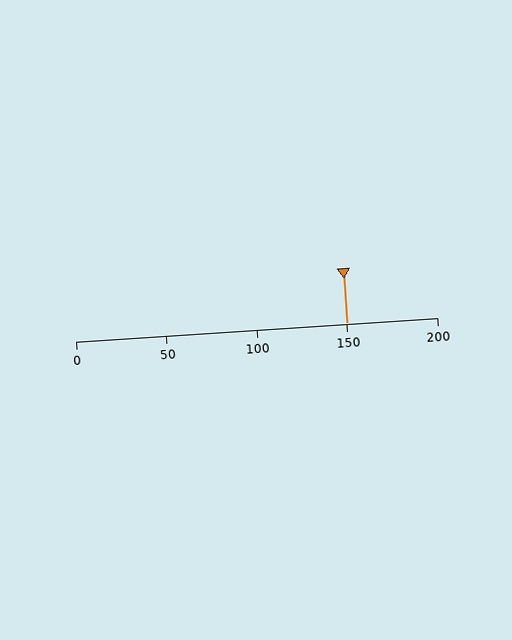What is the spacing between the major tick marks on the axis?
The major ticks are spaced 50 apart.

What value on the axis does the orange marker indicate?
The marker indicates approximately 150.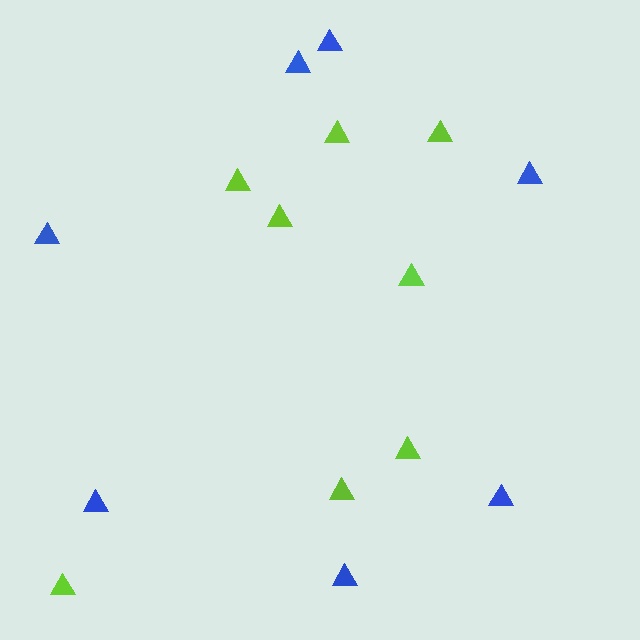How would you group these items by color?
There are 2 groups: one group of lime triangles (8) and one group of blue triangles (7).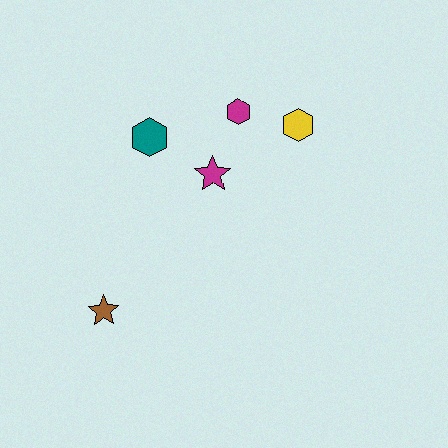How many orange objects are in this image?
There are no orange objects.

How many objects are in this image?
There are 5 objects.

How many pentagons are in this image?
There are no pentagons.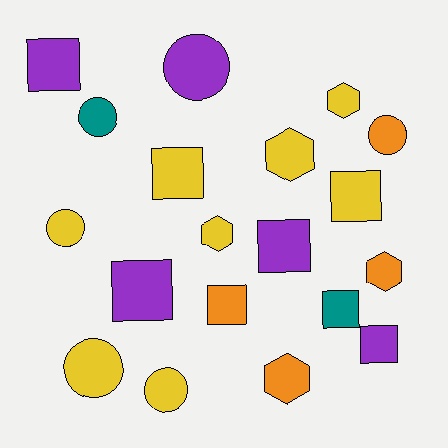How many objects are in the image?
There are 19 objects.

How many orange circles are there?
There is 1 orange circle.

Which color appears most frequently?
Yellow, with 8 objects.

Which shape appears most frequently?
Square, with 8 objects.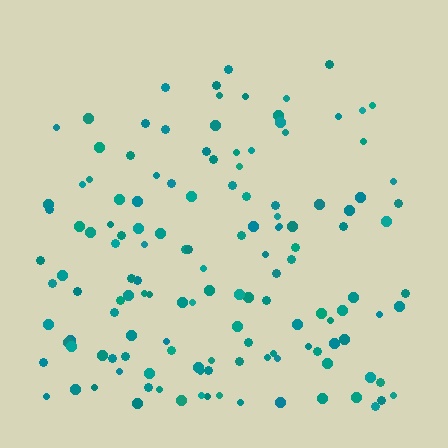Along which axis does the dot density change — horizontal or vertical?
Vertical.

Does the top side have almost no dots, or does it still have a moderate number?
Still a moderate number, just noticeably fewer than the bottom.